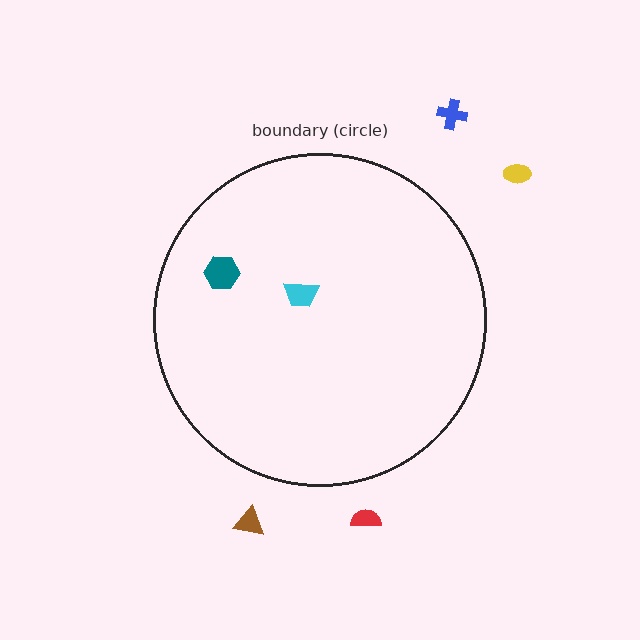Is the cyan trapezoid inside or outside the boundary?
Inside.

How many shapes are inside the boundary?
2 inside, 4 outside.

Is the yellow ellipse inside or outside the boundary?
Outside.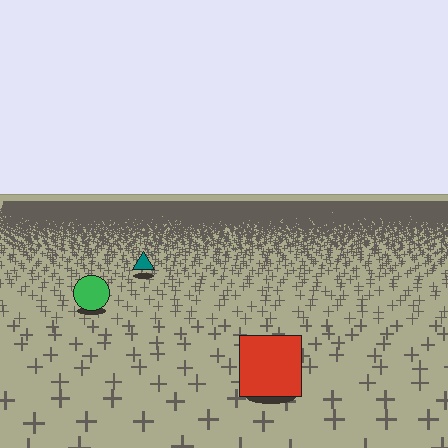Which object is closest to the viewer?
The red square is closest. The texture marks near it are larger and more spread out.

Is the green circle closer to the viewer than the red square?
No. The red square is closer — you can tell from the texture gradient: the ground texture is coarser near it.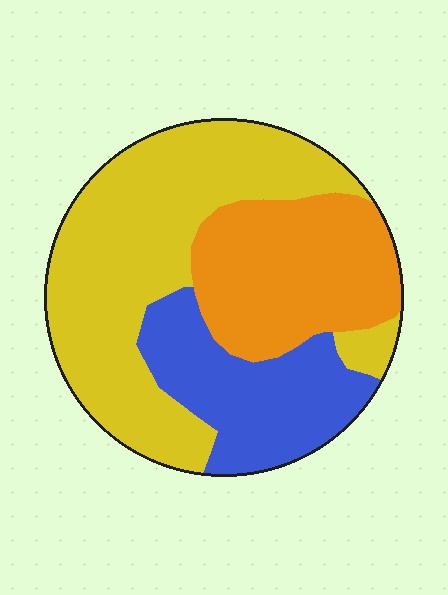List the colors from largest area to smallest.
From largest to smallest: yellow, orange, blue.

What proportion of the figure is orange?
Orange takes up about one quarter (1/4) of the figure.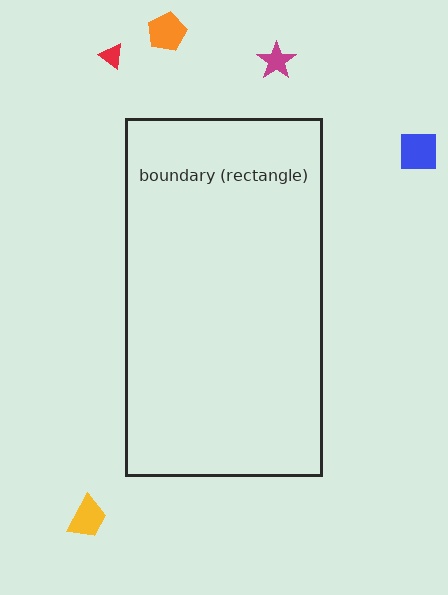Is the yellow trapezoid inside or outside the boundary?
Outside.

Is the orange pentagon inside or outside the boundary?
Outside.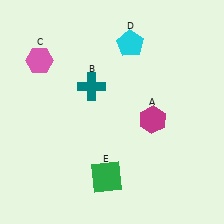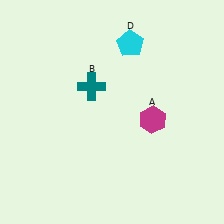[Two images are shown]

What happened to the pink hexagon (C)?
The pink hexagon (C) was removed in Image 2. It was in the top-left area of Image 1.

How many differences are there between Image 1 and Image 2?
There are 2 differences between the two images.